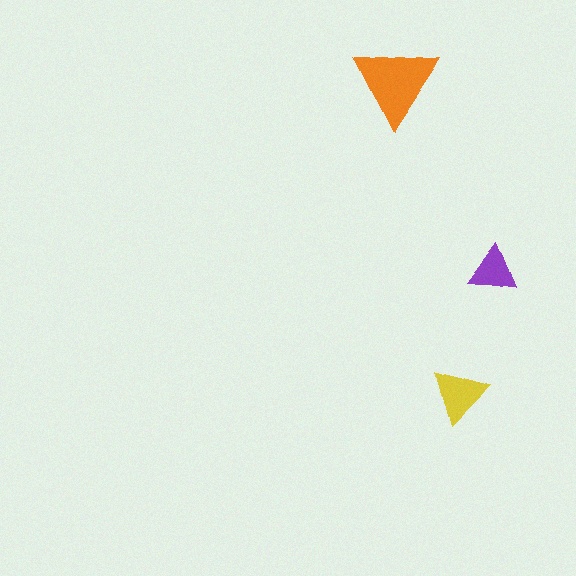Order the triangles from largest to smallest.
the orange one, the yellow one, the purple one.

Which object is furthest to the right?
The purple triangle is rightmost.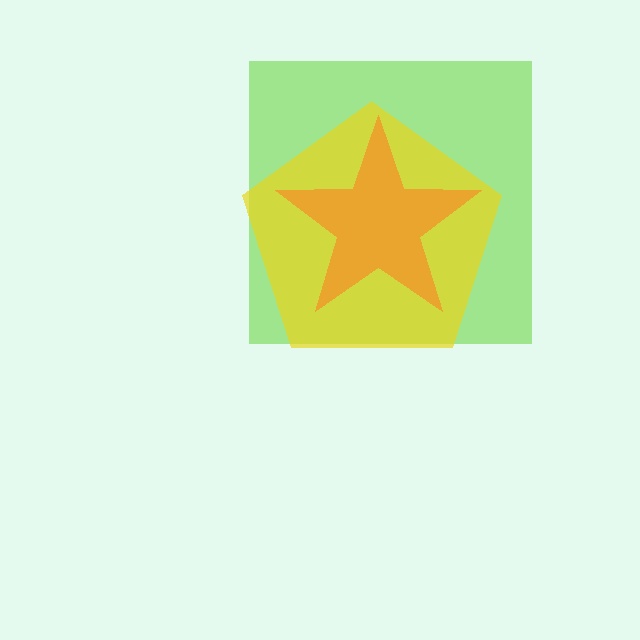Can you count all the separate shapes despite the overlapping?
Yes, there are 3 separate shapes.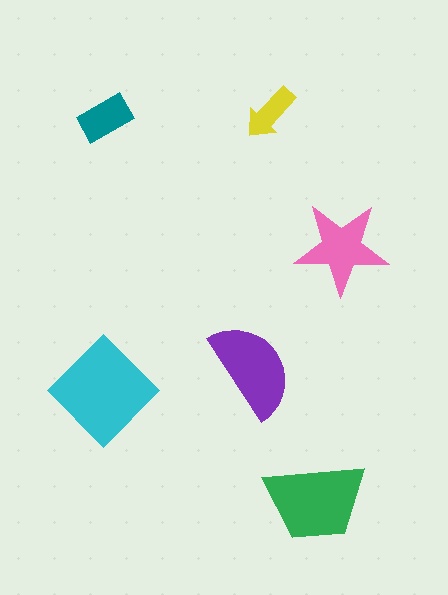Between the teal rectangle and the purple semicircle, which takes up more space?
The purple semicircle.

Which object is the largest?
The cyan diamond.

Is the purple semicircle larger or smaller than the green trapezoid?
Smaller.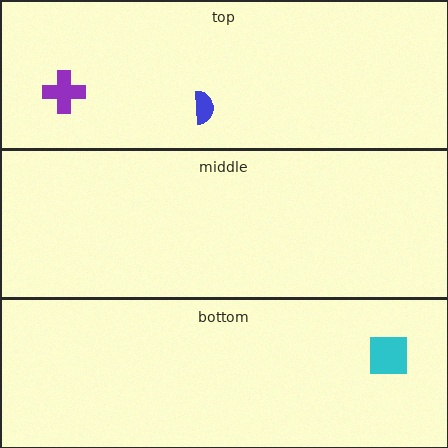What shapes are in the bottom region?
The cyan square.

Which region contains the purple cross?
The top region.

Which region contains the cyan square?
The bottom region.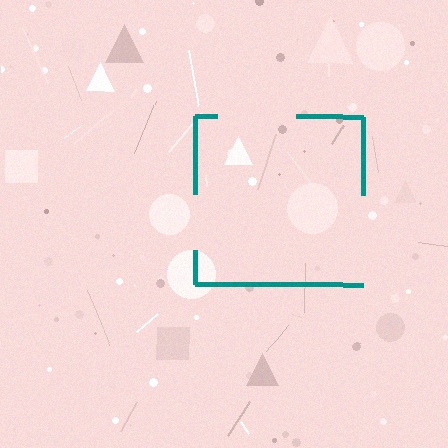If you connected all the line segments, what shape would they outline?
They would outline a square.